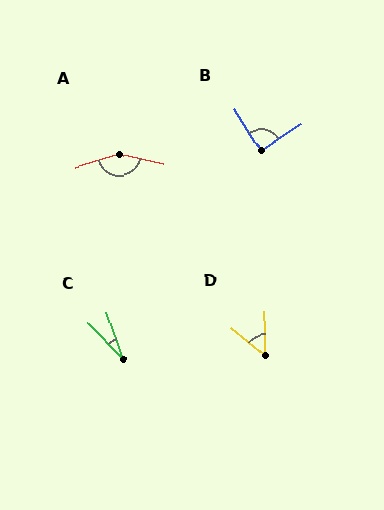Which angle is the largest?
A, at approximately 151 degrees.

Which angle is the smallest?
C, at approximately 26 degrees.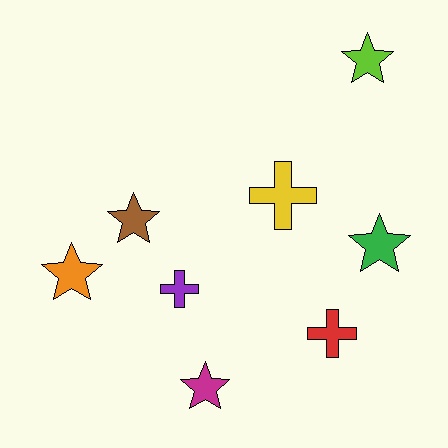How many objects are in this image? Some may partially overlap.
There are 8 objects.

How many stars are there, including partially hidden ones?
There are 5 stars.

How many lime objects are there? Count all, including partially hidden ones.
There is 1 lime object.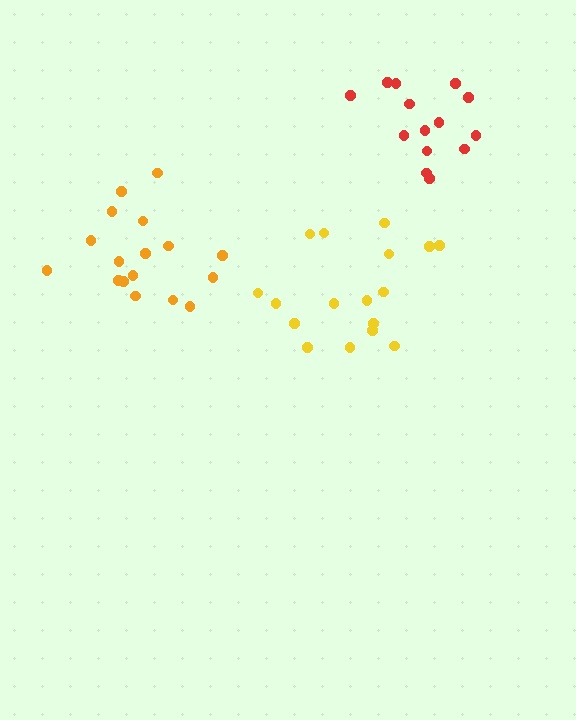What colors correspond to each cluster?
The clusters are colored: red, yellow, orange.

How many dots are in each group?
Group 1: 14 dots, Group 2: 17 dots, Group 3: 17 dots (48 total).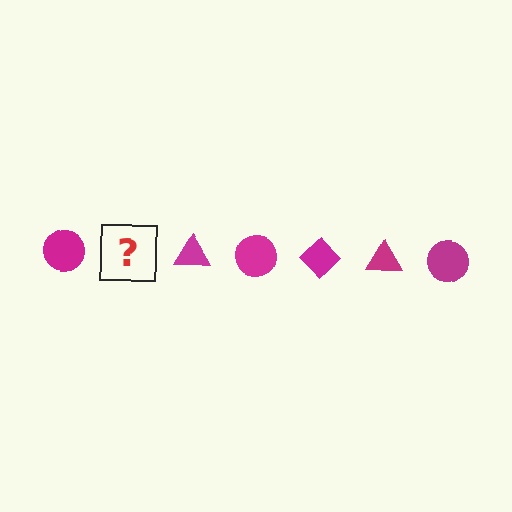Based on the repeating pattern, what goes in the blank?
The blank should be a magenta diamond.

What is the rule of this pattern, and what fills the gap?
The rule is that the pattern cycles through circle, diamond, triangle shapes in magenta. The gap should be filled with a magenta diamond.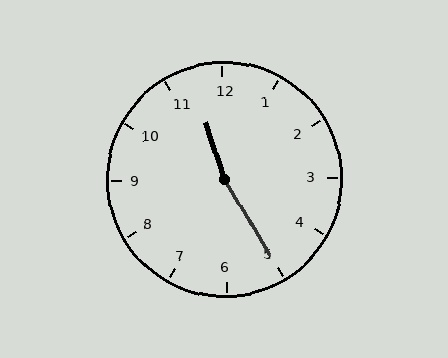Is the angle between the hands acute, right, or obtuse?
It is obtuse.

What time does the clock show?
11:25.